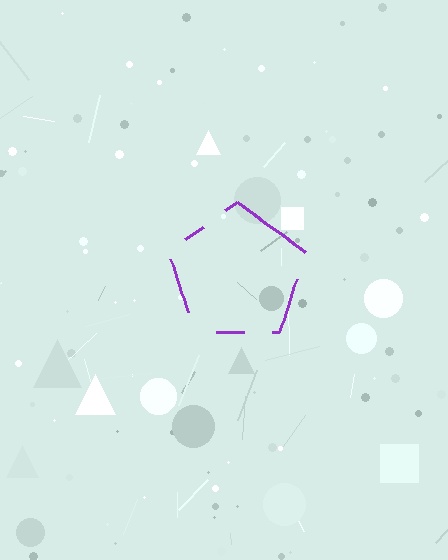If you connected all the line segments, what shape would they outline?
They would outline a pentagon.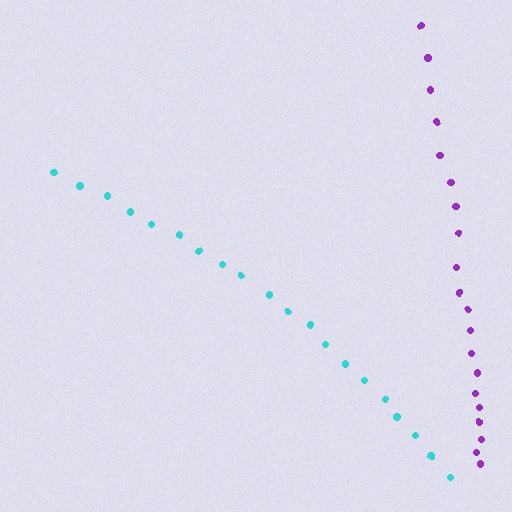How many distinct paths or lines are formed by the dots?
There are 2 distinct paths.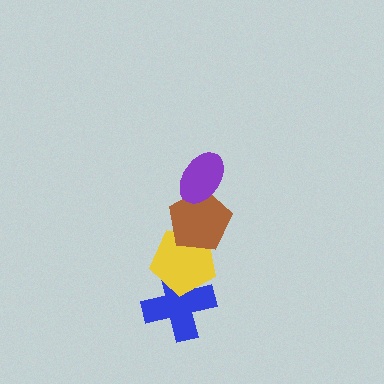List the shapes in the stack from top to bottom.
From top to bottom: the purple ellipse, the brown pentagon, the yellow pentagon, the blue cross.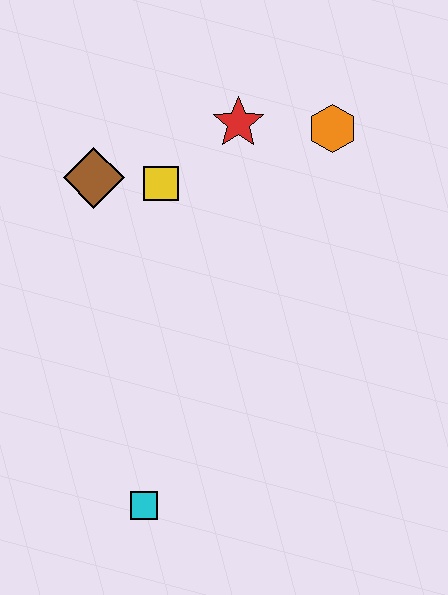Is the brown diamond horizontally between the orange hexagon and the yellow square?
No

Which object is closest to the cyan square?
The yellow square is closest to the cyan square.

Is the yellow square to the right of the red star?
No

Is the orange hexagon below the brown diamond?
No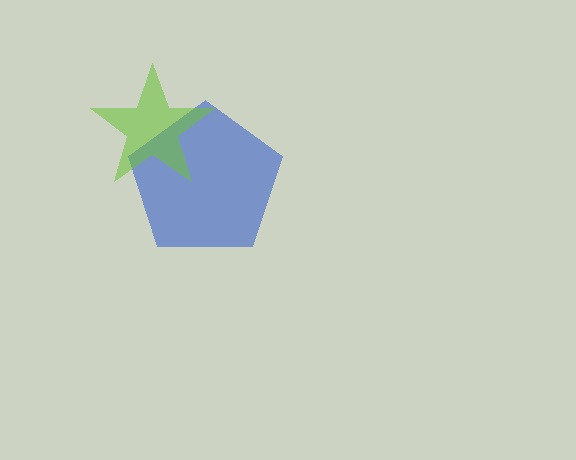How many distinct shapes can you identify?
There are 2 distinct shapes: a blue pentagon, a lime star.